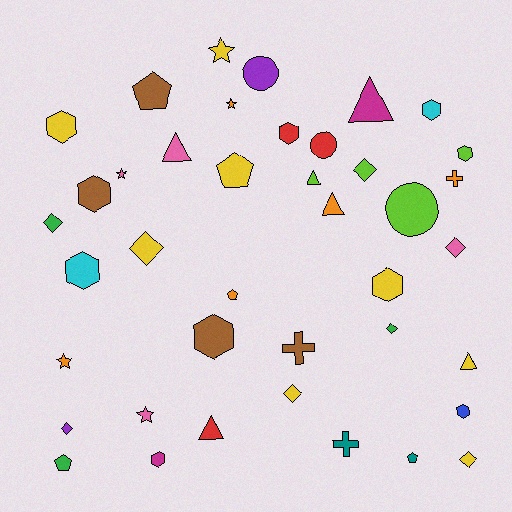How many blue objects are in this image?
There is 1 blue object.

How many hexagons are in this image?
There are 10 hexagons.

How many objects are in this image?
There are 40 objects.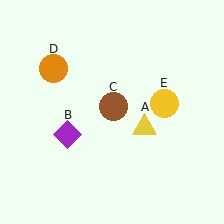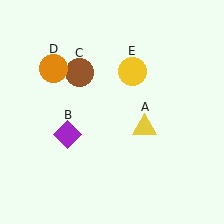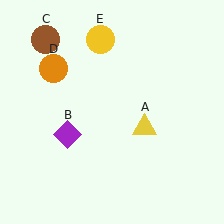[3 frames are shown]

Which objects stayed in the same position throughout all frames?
Yellow triangle (object A) and purple diamond (object B) and orange circle (object D) remained stationary.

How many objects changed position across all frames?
2 objects changed position: brown circle (object C), yellow circle (object E).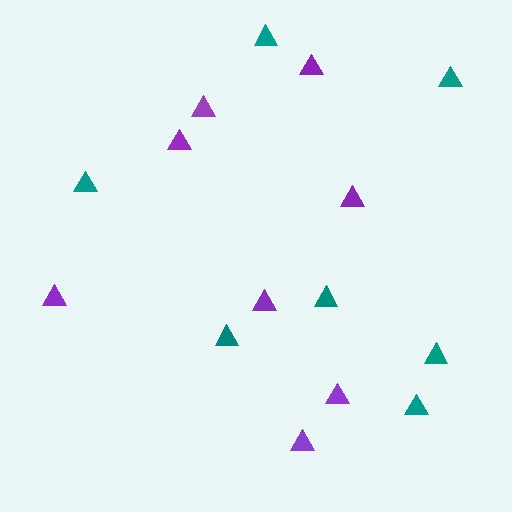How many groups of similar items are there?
There are 2 groups: one group of purple triangles (8) and one group of teal triangles (7).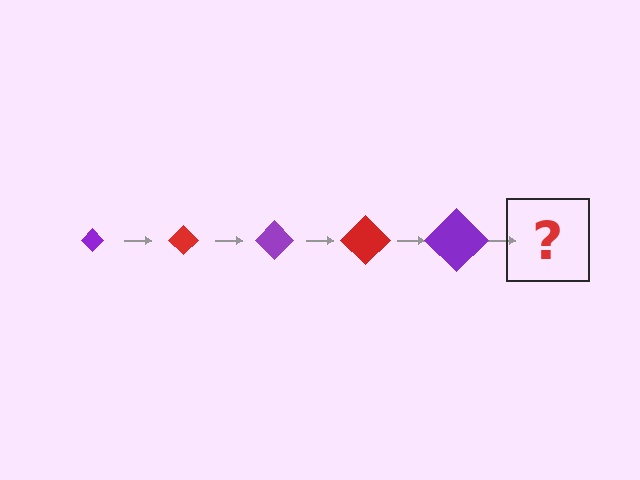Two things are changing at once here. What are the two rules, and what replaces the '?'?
The two rules are that the diamond grows larger each step and the color cycles through purple and red. The '?' should be a red diamond, larger than the previous one.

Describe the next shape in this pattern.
It should be a red diamond, larger than the previous one.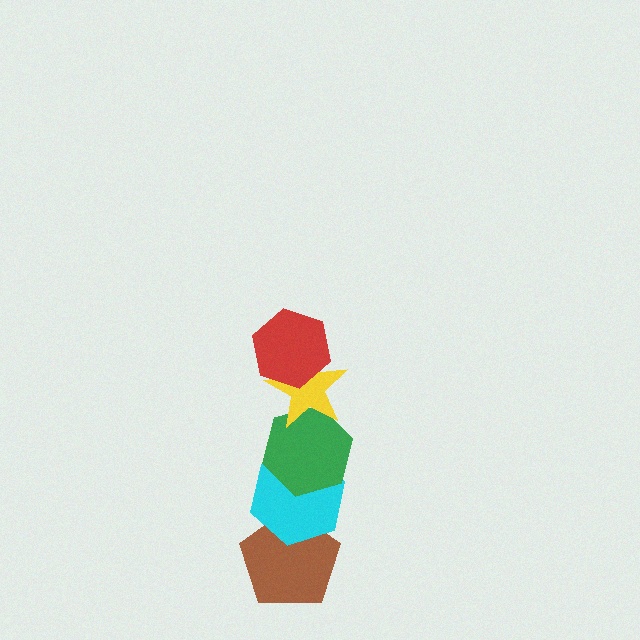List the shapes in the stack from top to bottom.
From top to bottom: the red hexagon, the yellow star, the green hexagon, the cyan hexagon, the brown pentagon.